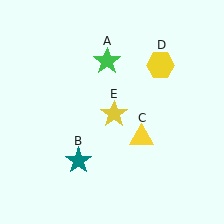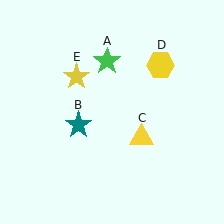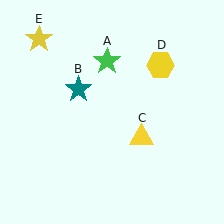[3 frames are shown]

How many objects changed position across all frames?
2 objects changed position: teal star (object B), yellow star (object E).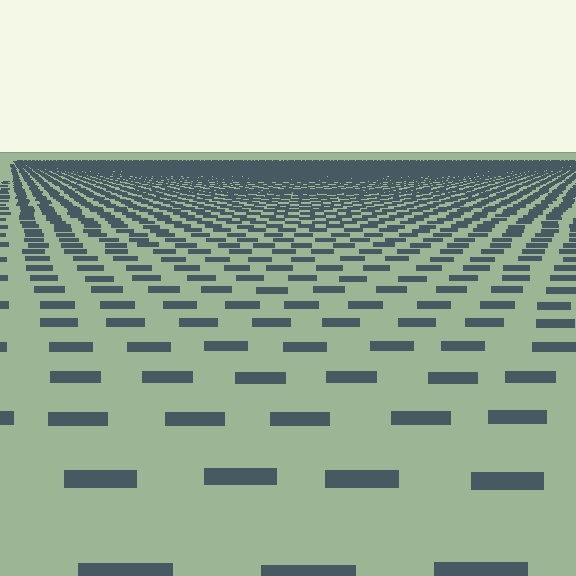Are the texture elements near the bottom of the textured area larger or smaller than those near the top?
Larger. Near the bottom, elements are closer to the viewer and appear at a bigger on-screen size.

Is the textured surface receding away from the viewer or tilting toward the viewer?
The surface is receding away from the viewer. Texture elements get smaller and denser toward the top.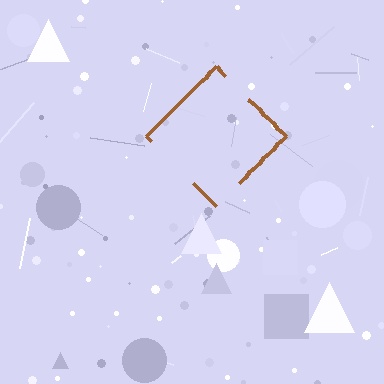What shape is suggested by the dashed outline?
The dashed outline suggests a diamond.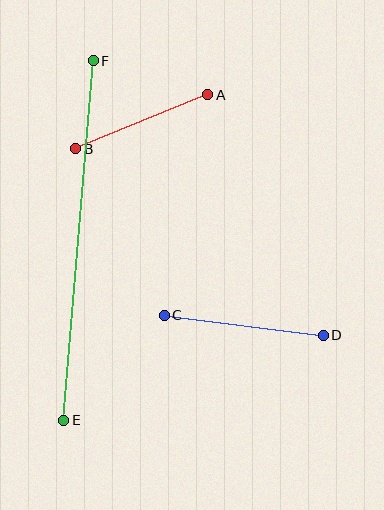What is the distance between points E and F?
The distance is approximately 361 pixels.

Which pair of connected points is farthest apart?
Points E and F are farthest apart.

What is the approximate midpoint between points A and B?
The midpoint is at approximately (142, 122) pixels.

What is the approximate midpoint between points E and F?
The midpoint is at approximately (78, 240) pixels.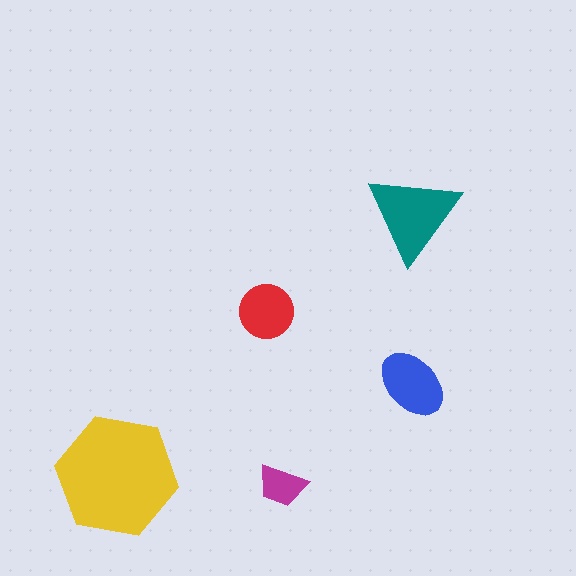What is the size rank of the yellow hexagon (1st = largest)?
1st.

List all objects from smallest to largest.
The magenta trapezoid, the red circle, the blue ellipse, the teal triangle, the yellow hexagon.